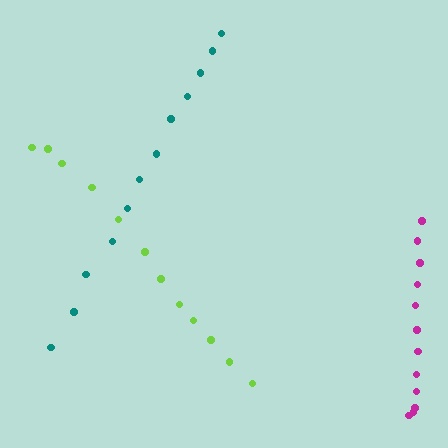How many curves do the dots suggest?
There are 3 distinct paths.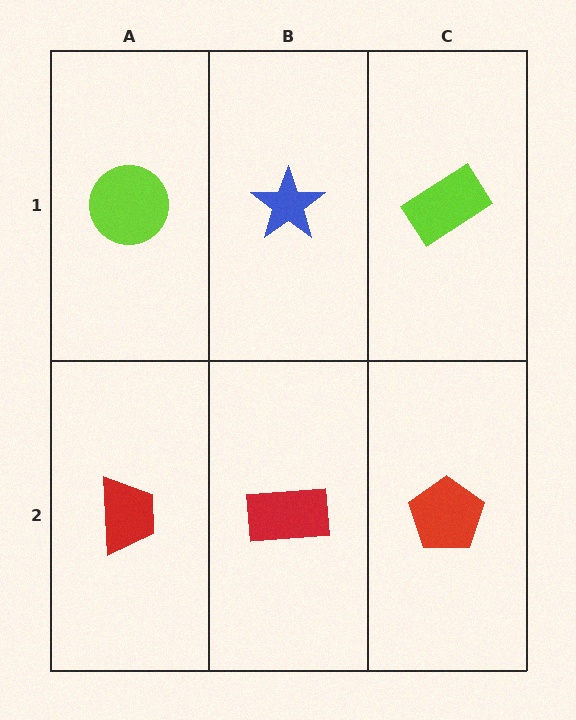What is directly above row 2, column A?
A lime circle.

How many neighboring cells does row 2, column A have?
2.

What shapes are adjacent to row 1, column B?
A red rectangle (row 2, column B), a lime circle (row 1, column A), a lime rectangle (row 1, column C).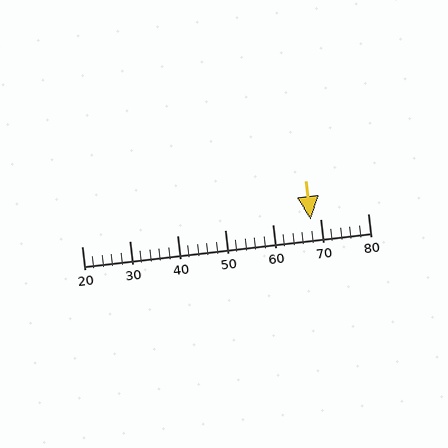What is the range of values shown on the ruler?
The ruler shows values from 20 to 80.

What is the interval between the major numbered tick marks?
The major tick marks are spaced 10 units apart.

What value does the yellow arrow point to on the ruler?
The yellow arrow points to approximately 68.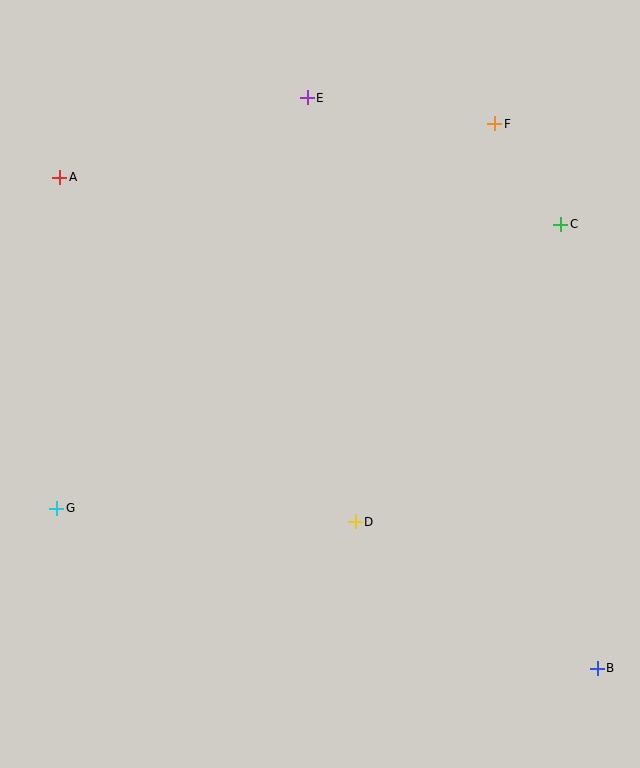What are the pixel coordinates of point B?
Point B is at (597, 668).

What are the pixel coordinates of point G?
Point G is at (57, 508).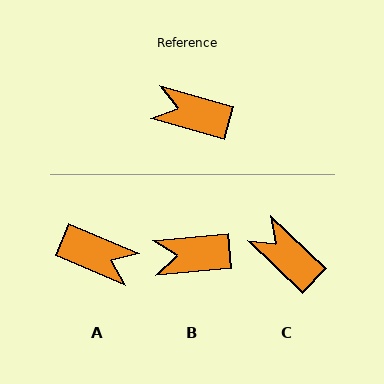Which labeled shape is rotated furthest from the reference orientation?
A, about 173 degrees away.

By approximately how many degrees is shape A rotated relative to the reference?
Approximately 173 degrees counter-clockwise.